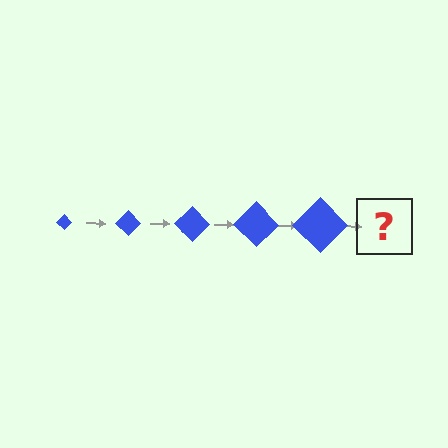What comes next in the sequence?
The next element should be a blue diamond, larger than the previous one.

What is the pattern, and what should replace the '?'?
The pattern is that the diamond gets progressively larger each step. The '?' should be a blue diamond, larger than the previous one.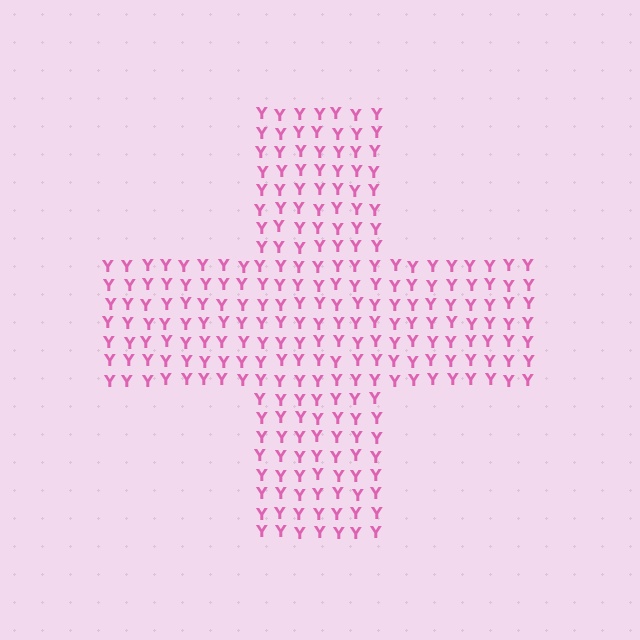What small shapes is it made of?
It is made of small letter Y's.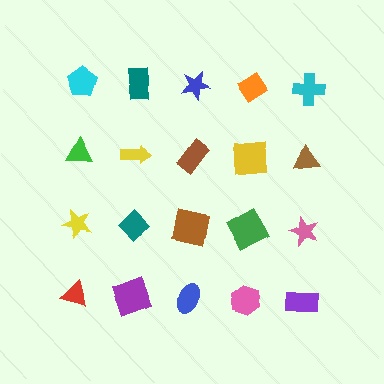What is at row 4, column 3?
A blue ellipse.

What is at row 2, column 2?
A yellow arrow.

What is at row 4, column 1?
A red triangle.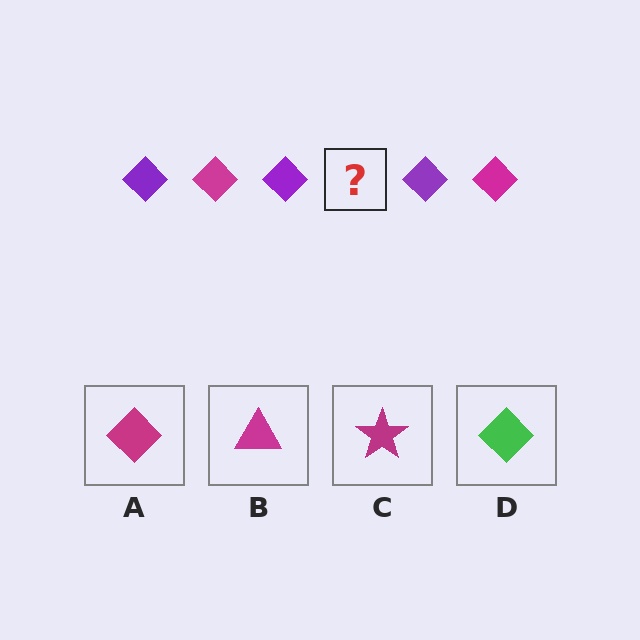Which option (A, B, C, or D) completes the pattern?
A.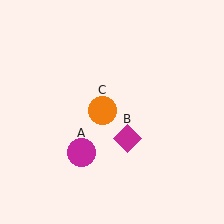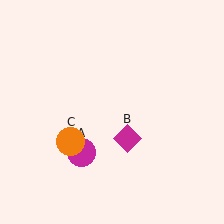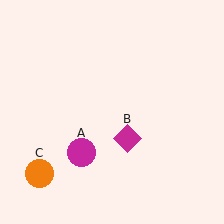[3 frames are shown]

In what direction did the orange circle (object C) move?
The orange circle (object C) moved down and to the left.